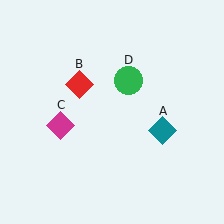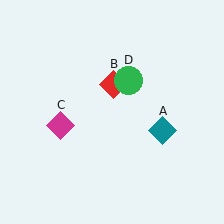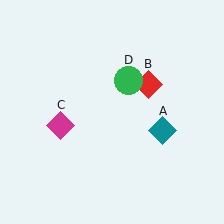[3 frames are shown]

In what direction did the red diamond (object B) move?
The red diamond (object B) moved right.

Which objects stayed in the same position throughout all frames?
Teal diamond (object A) and magenta diamond (object C) and green circle (object D) remained stationary.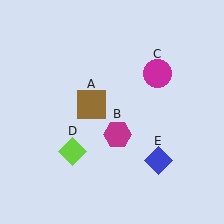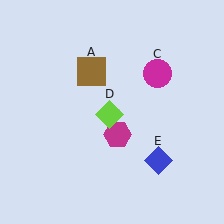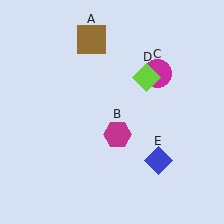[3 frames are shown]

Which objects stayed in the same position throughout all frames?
Magenta hexagon (object B) and magenta circle (object C) and blue diamond (object E) remained stationary.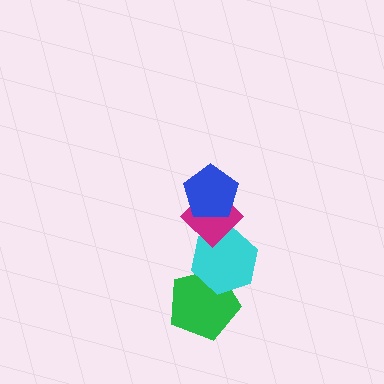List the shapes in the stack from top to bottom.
From top to bottom: the blue pentagon, the magenta diamond, the cyan hexagon, the green pentagon.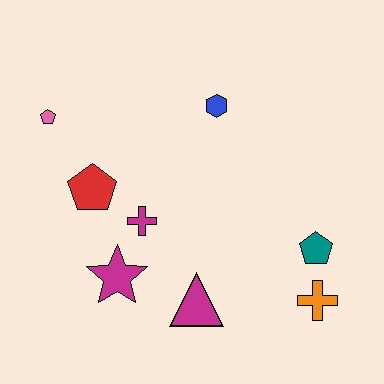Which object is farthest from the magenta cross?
The orange cross is farthest from the magenta cross.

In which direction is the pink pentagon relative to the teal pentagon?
The pink pentagon is to the left of the teal pentagon.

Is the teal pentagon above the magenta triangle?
Yes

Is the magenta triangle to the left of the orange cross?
Yes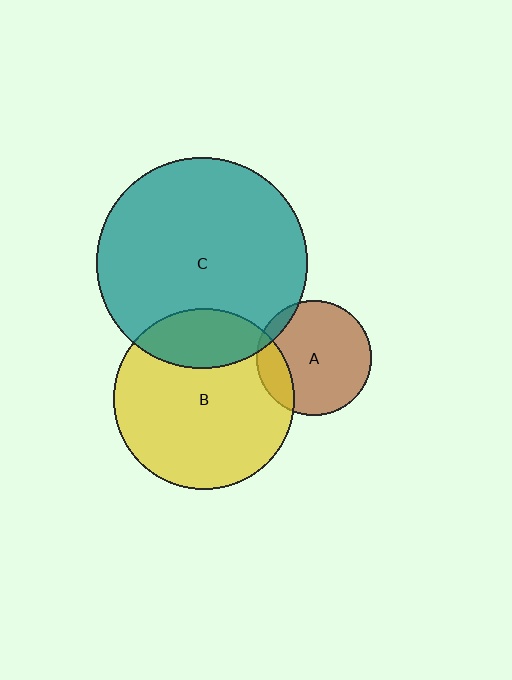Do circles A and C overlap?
Yes.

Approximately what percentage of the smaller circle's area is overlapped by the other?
Approximately 5%.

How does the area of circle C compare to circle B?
Approximately 1.4 times.